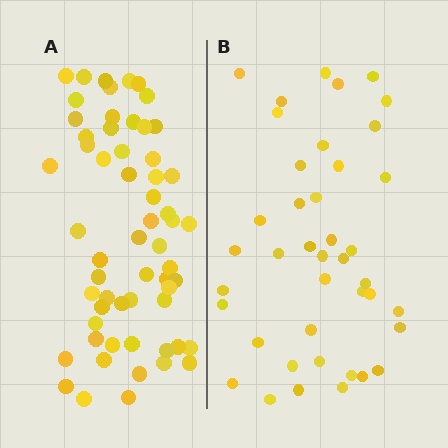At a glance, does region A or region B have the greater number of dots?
Region A (the left region) has more dots.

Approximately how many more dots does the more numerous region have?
Region A has approximately 20 more dots than region B.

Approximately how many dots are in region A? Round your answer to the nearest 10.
About 60 dots. (The exact count is 59, which rounds to 60.)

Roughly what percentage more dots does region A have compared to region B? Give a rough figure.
About 45% more.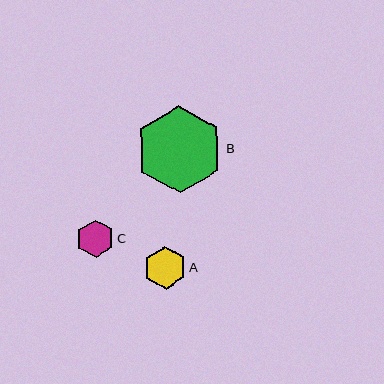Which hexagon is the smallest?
Hexagon C is the smallest with a size of approximately 37 pixels.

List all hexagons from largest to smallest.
From largest to smallest: B, A, C.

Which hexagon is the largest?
Hexagon B is the largest with a size of approximately 87 pixels.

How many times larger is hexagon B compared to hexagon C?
Hexagon B is approximately 2.3 times the size of hexagon C.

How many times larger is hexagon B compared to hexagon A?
Hexagon B is approximately 2.0 times the size of hexagon A.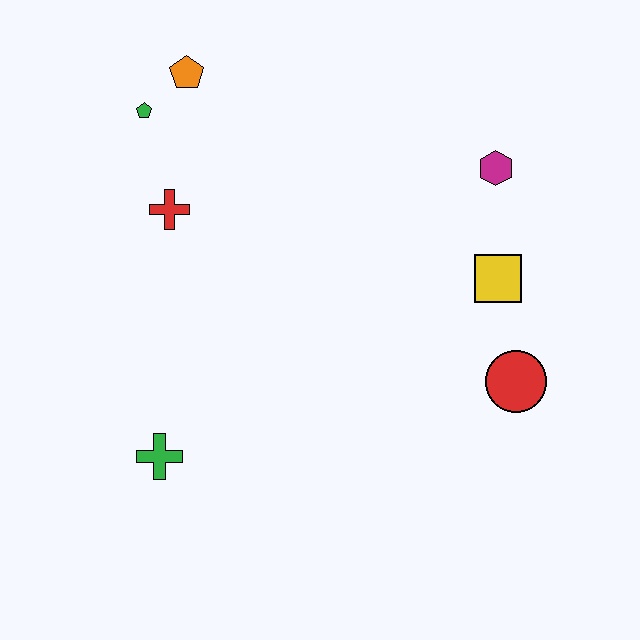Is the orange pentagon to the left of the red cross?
No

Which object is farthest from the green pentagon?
The red circle is farthest from the green pentagon.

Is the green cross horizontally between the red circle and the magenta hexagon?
No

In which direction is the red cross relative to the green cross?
The red cross is above the green cross.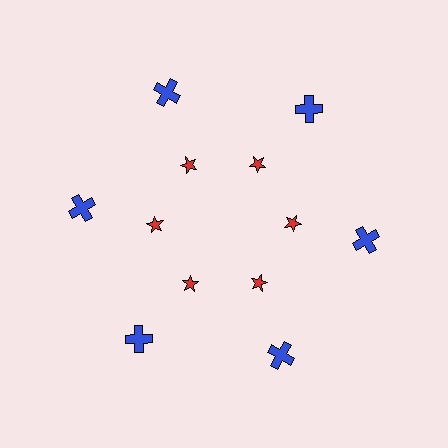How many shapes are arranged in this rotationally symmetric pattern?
There are 12 shapes, arranged in 6 groups of 2.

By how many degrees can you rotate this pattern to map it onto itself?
The pattern maps onto itself every 60 degrees of rotation.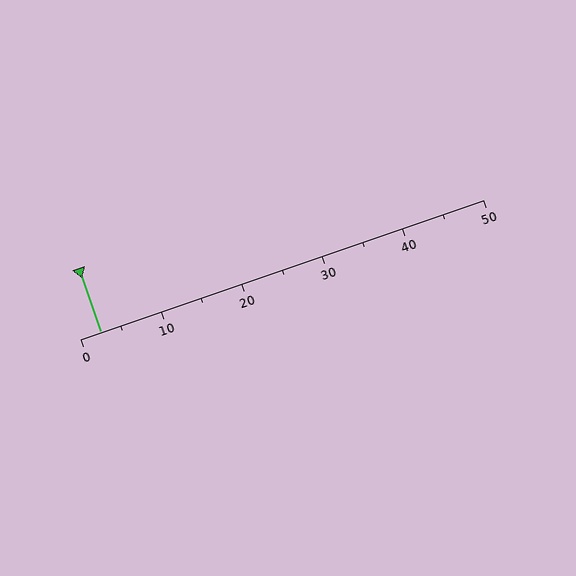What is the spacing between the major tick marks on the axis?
The major ticks are spaced 10 apart.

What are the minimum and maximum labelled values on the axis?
The axis runs from 0 to 50.